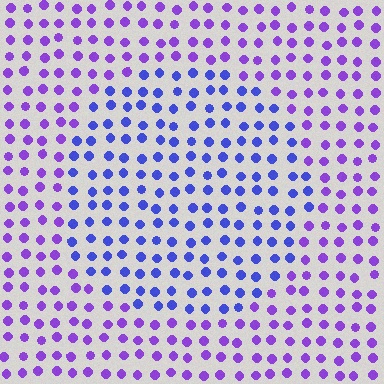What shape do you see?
I see a circle.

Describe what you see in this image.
The image is filled with small purple elements in a uniform arrangement. A circle-shaped region is visible where the elements are tinted to a slightly different hue, forming a subtle color boundary.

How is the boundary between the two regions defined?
The boundary is defined purely by a slight shift in hue (about 35 degrees). Spacing, size, and orientation are identical on both sides.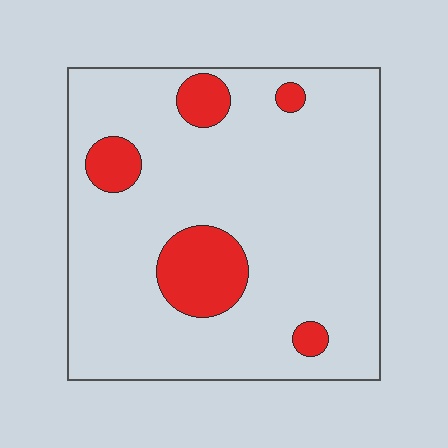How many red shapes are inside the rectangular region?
5.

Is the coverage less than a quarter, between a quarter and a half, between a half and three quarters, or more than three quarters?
Less than a quarter.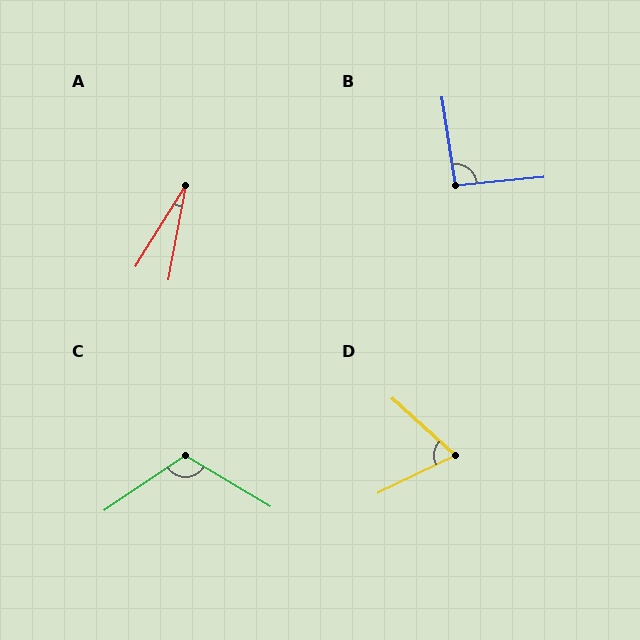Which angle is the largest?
C, at approximately 115 degrees.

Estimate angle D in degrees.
Approximately 68 degrees.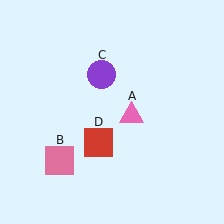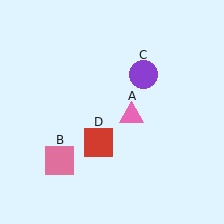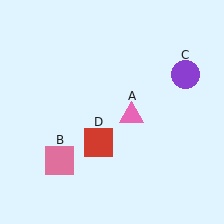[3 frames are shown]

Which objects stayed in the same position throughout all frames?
Pink triangle (object A) and pink square (object B) and red square (object D) remained stationary.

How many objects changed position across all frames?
1 object changed position: purple circle (object C).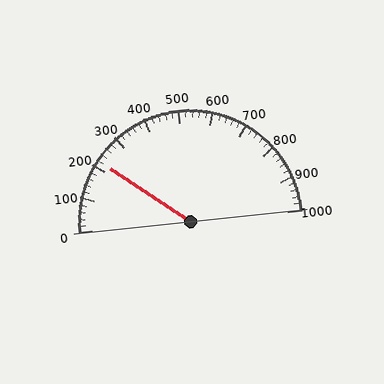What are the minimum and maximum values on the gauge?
The gauge ranges from 0 to 1000.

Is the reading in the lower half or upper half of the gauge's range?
The reading is in the lower half of the range (0 to 1000).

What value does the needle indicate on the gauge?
The needle indicates approximately 220.